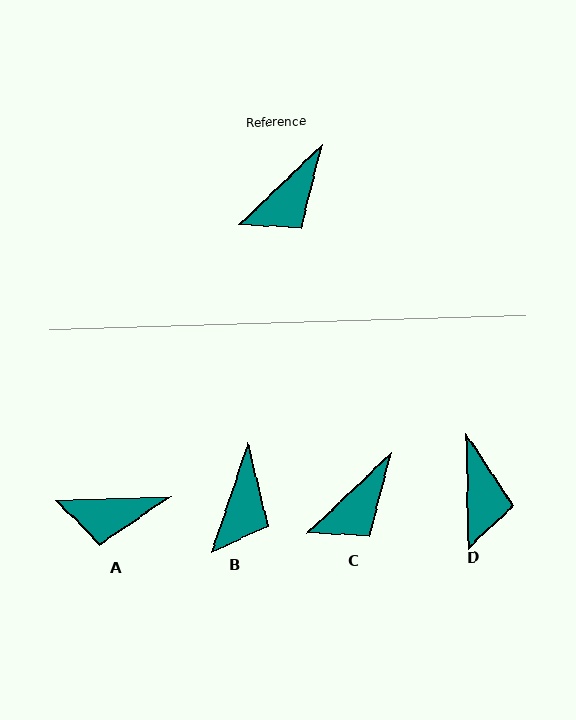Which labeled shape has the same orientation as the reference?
C.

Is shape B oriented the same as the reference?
No, it is off by about 28 degrees.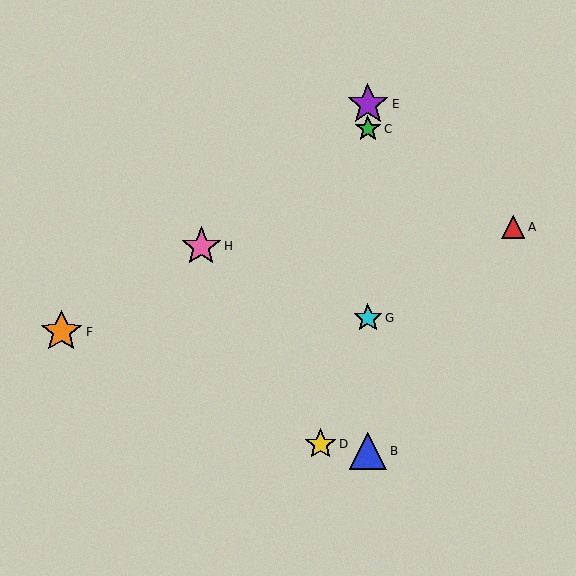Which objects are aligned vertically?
Objects B, C, E, G are aligned vertically.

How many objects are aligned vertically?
4 objects (B, C, E, G) are aligned vertically.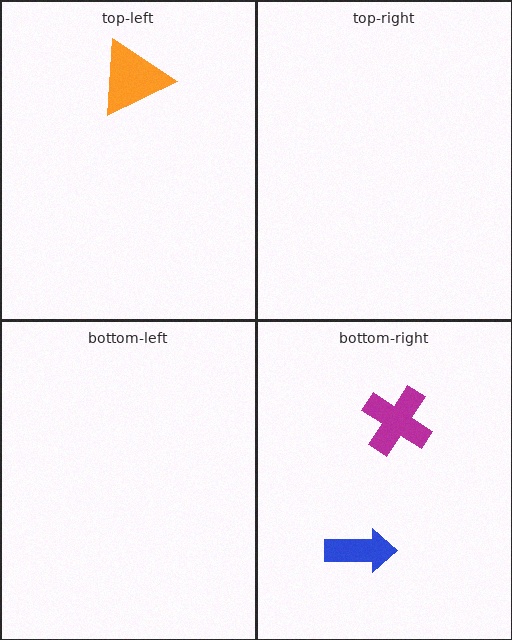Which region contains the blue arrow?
The bottom-right region.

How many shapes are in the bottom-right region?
2.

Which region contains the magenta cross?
The bottom-right region.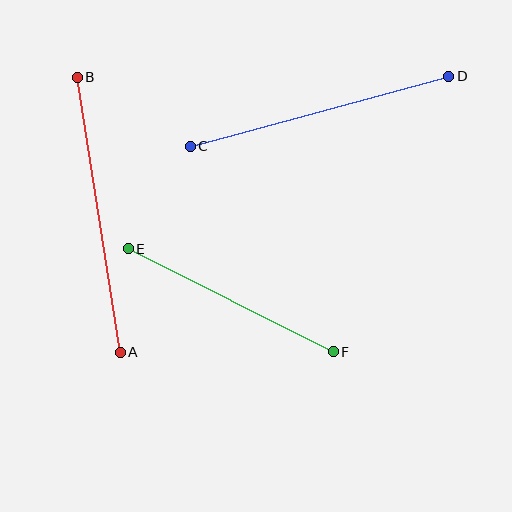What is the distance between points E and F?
The distance is approximately 229 pixels.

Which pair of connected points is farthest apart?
Points A and B are farthest apart.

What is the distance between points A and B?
The distance is approximately 278 pixels.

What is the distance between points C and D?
The distance is approximately 268 pixels.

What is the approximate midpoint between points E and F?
The midpoint is at approximately (231, 300) pixels.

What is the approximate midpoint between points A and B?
The midpoint is at approximately (99, 215) pixels.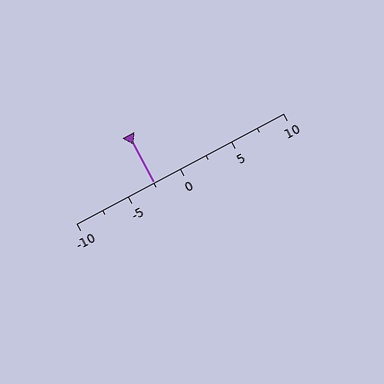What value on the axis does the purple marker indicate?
The marker indicates approximately -2.5.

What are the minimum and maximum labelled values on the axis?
The axis runs from -10 to 10.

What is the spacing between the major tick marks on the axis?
The major ticks are spaced 5 apart.